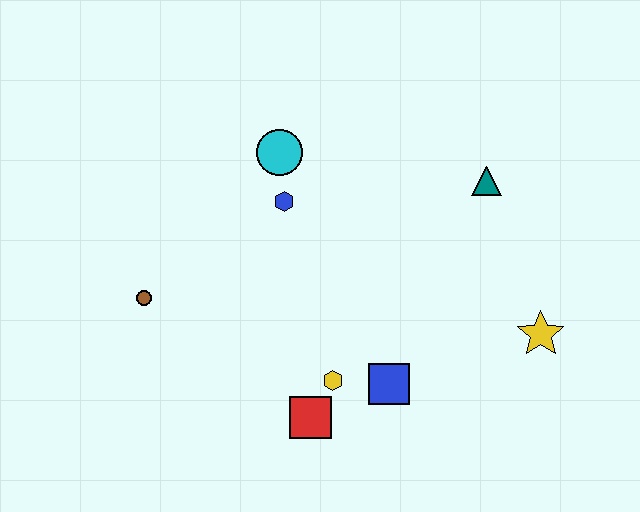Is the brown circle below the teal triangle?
Yes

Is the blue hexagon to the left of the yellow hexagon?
Yes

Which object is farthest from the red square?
The teal triangle is farthest from the red square.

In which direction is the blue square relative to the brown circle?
The blue square is to the right of the brown circle.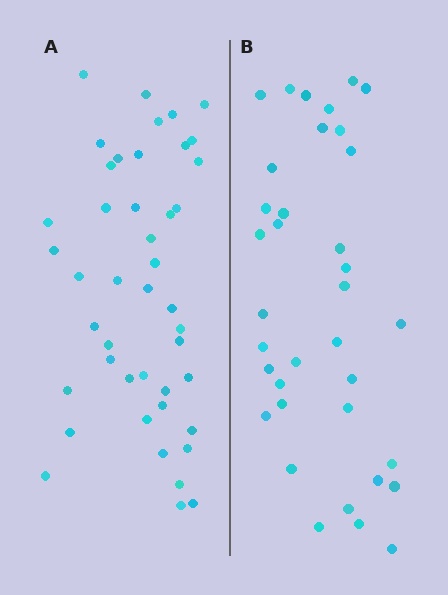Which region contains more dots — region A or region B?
Region A (the left region) has more dots.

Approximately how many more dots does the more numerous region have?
Region A has roughly 8 or so more dots than region B.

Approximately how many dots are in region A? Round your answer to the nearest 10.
About 40 dots. (The exact count is 44, which rounds to 40.)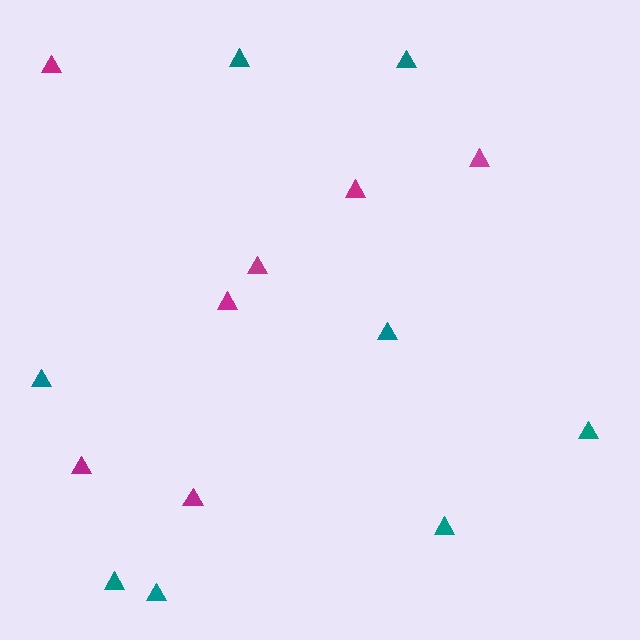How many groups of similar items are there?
There are 2 groups: one group of magenta triangles (7) and one group of teal triangles (8).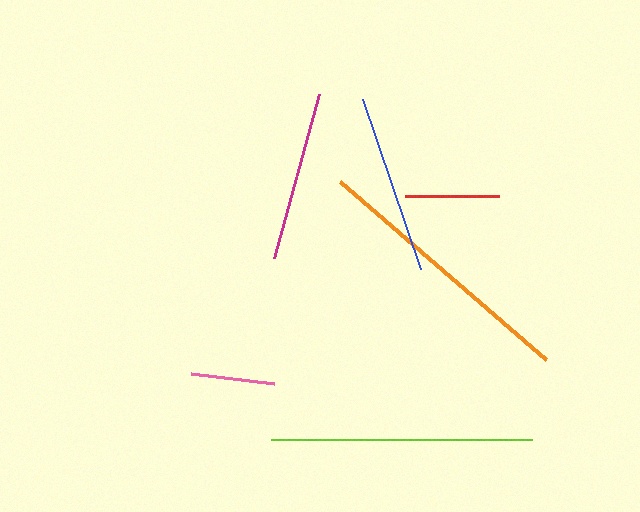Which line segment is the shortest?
The pink line is the shortest at approximately 83 pixels.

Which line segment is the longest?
The orange line is the longest at approximately 273 pixels.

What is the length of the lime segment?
The lime segment is approximately 261 pixels long.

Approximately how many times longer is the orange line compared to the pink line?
The orange line is approximately 3.3 times the length of the pink line.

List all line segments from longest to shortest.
From longest to shortest: orange, lime, blue, magenta, red, pink.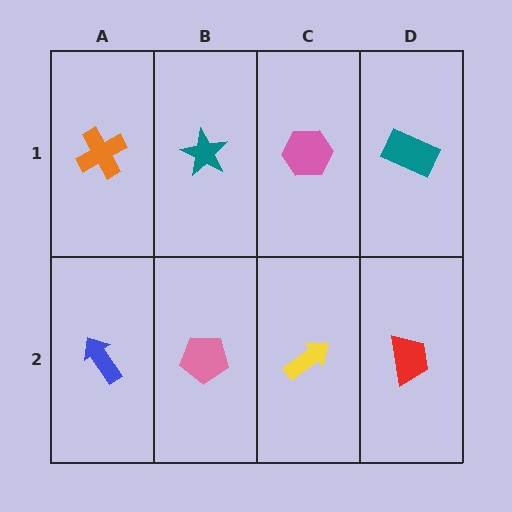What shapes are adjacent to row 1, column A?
A blue arrow (row 2, column A), a teal star (row 1, column B).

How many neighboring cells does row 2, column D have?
2.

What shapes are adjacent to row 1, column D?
A red trapezoid (row 2, column D), a pink hexagon (row 1, column C).